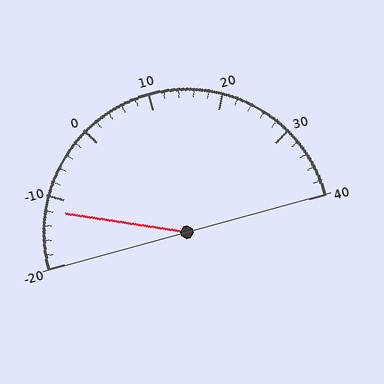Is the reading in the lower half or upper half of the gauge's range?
The reading is in the lower half of the range (-20 to 40).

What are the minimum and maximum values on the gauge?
The gauge ranges from -20 to 40.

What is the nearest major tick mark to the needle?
The nearest major tick mark is -10.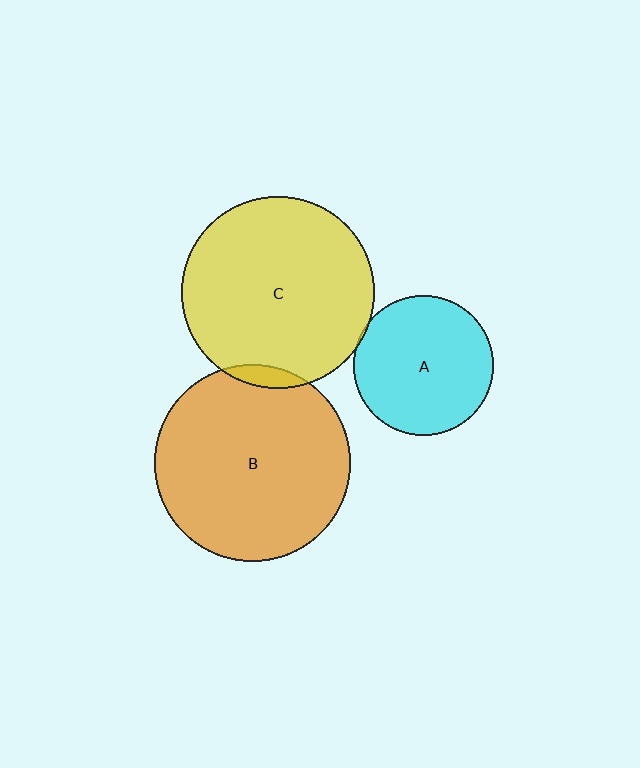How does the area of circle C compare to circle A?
Approximately 1.9 times.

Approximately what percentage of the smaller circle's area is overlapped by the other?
Approximately 5%.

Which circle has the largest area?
Circle B (orange).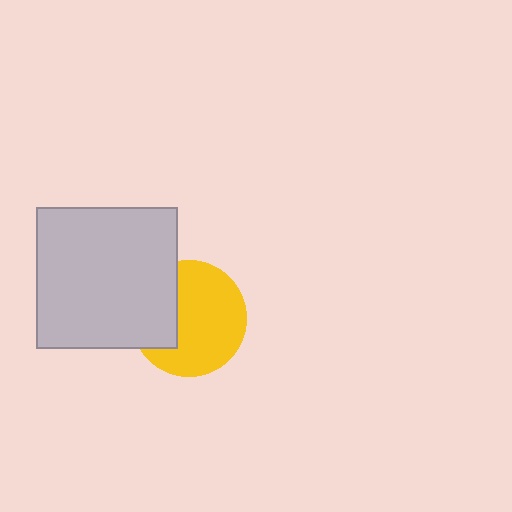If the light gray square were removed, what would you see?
You would see the complete yellow circle.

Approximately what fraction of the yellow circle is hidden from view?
Roughly 31% of the yellow circle is hidden behind the light gray square.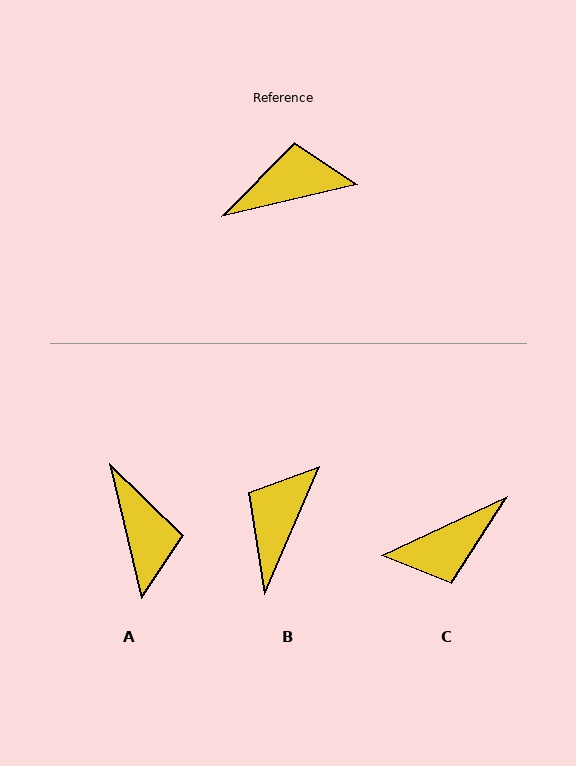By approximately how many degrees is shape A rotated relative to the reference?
Approximately 90 degrees clockwise.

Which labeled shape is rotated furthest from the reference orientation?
C, about 168 degrees away.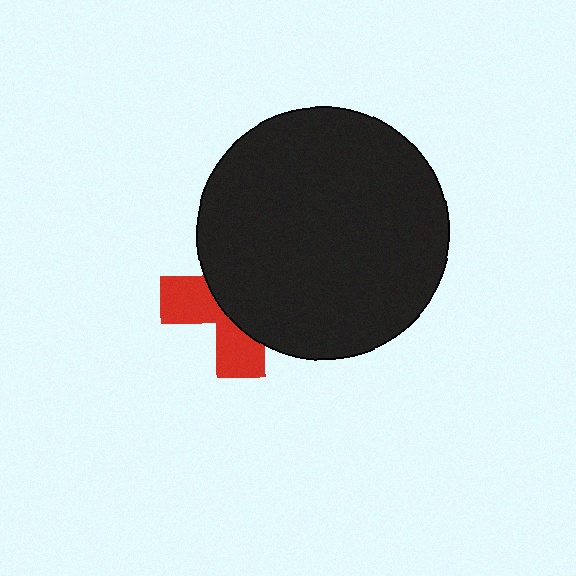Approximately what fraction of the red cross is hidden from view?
Roughly 62% of the red cross is hidden behind the black circle.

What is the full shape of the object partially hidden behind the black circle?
The partially hidden object is a red cross.